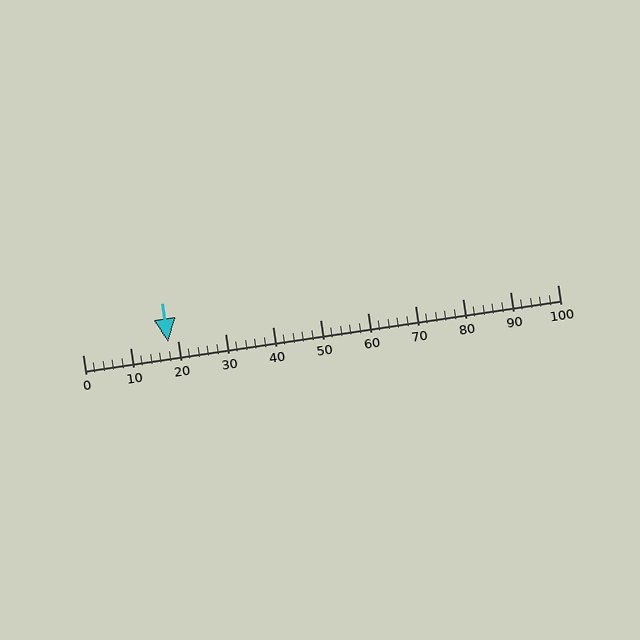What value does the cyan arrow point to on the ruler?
The cyan arrow points to approximately 18.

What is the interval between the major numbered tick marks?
The major tick marks are spaced 10 units apart.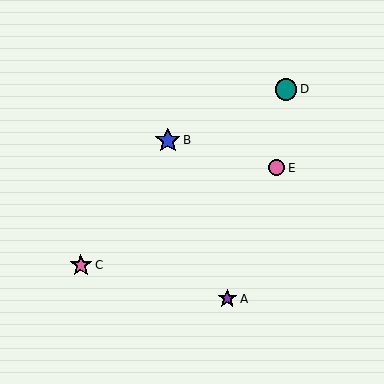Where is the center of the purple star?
The center of the purple star is at (227, 299).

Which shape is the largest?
The blue star (labeled B) is the largest.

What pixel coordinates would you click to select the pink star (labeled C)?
Click at (81, 265) to select the pink star C.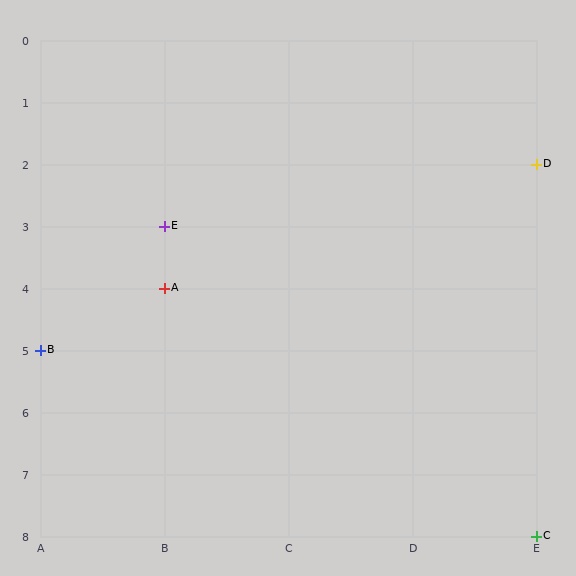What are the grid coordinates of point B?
Point B is at grid coordinates (A, 5).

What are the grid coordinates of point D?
Point D is at grid coordinates (E, 2).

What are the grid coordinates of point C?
Point C is at grid coordinates (E, 8).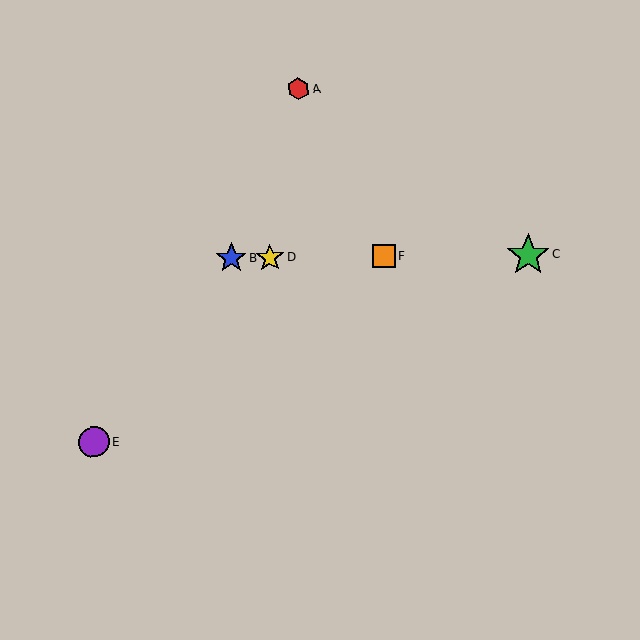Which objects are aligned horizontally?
Objects B, C, D, F are aligned horizontally.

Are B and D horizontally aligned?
Yes, both are at y≈258.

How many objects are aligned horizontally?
4 objects (B, C, D, F) are aligned horizontally.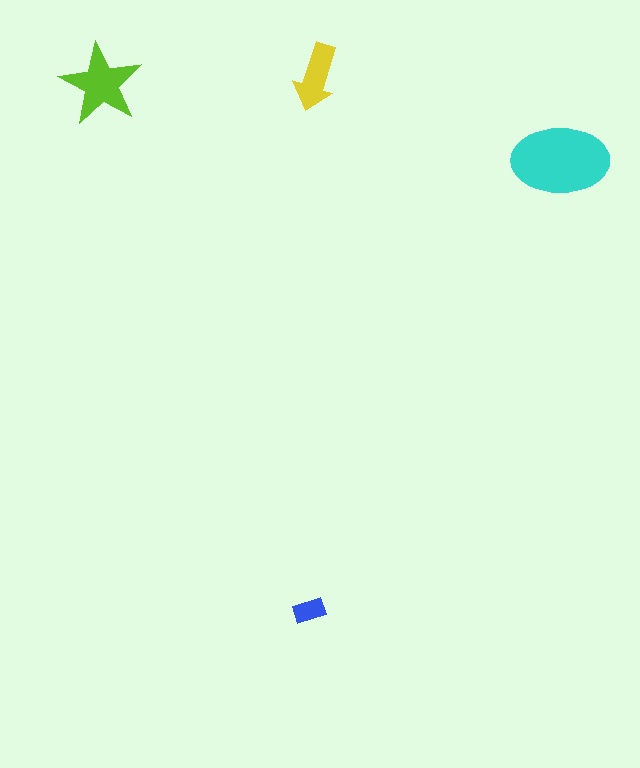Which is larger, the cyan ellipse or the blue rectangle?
The cyan ellipse.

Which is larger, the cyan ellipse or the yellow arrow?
The cyan ellipse.